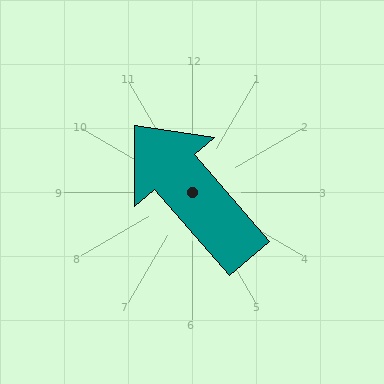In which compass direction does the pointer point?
Northwest.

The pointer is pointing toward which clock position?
Roughly 11 o'clock.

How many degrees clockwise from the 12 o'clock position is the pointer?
Approximately 319 degrees.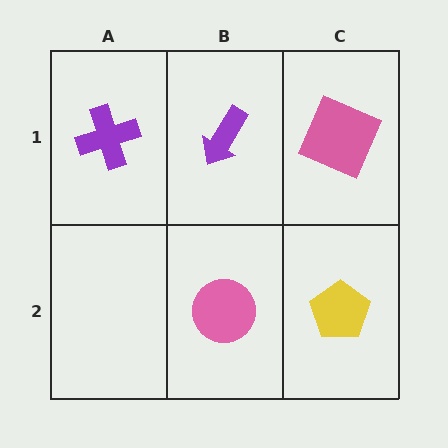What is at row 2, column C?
A yellow pentagon.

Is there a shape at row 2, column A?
No, that cell is empty.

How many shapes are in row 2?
2 shapes.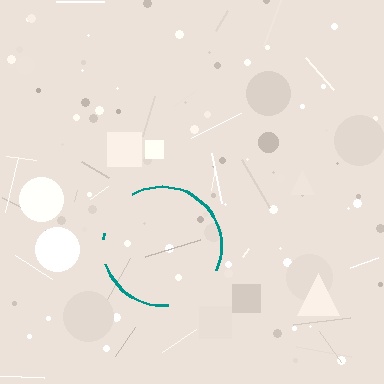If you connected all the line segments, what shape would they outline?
They would outline a circle.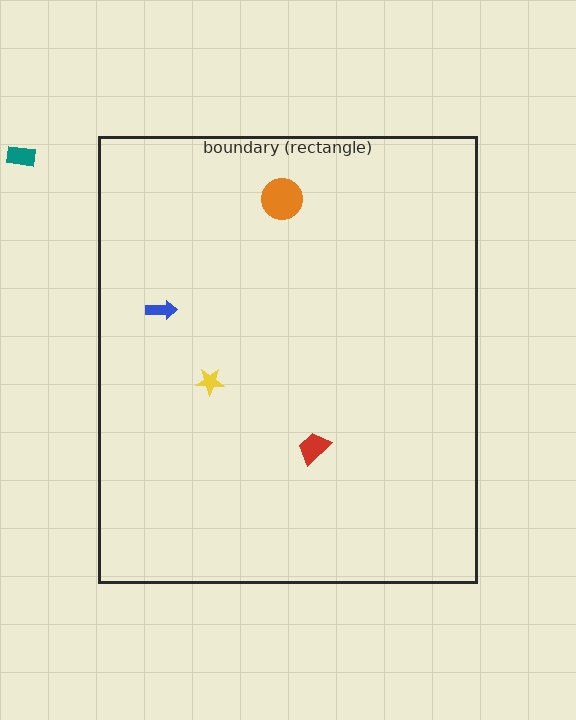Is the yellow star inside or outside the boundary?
Inside.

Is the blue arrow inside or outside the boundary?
Inside.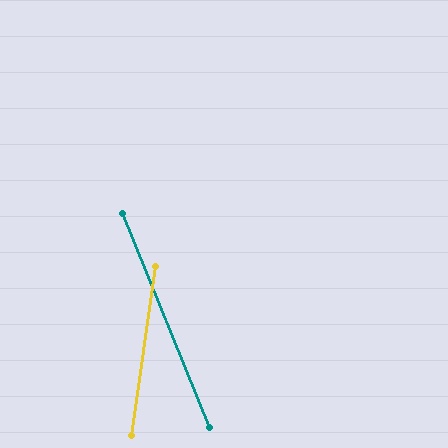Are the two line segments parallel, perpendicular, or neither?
Neither parallel nor perpendicular — they differ by about 30°.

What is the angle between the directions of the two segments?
Approximately 30 degrees.